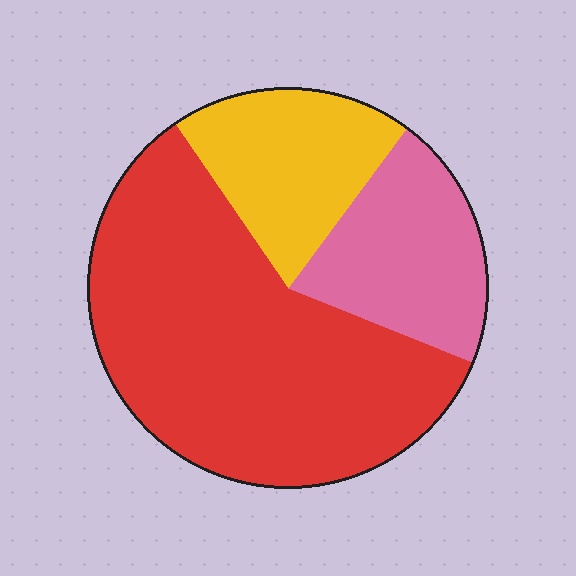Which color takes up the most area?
Red, at roughly 60%.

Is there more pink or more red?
Red.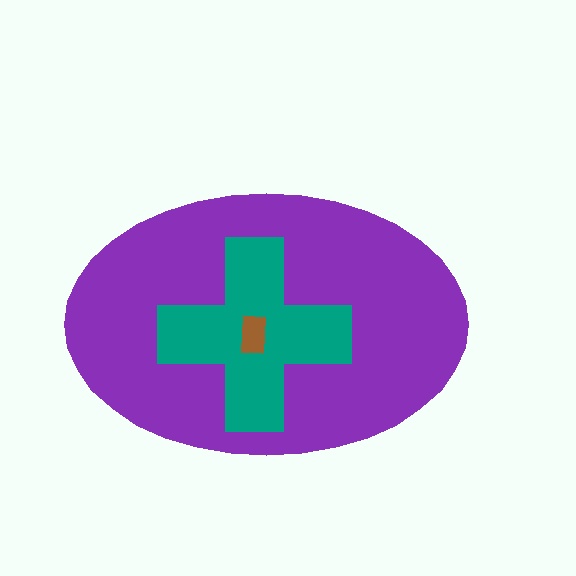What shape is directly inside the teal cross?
The brown rectangle.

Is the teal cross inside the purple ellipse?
Yes.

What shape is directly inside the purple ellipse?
The teal cross.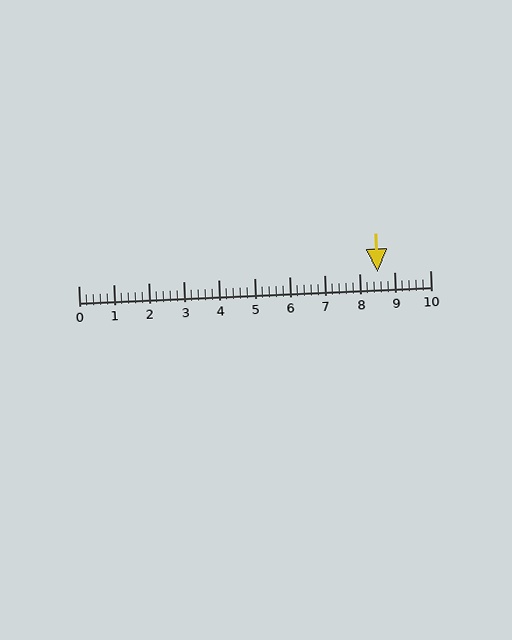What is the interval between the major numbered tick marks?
The major tick marks are spaced 1 units apart.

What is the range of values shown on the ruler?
The ruler shows values from 0 to 10.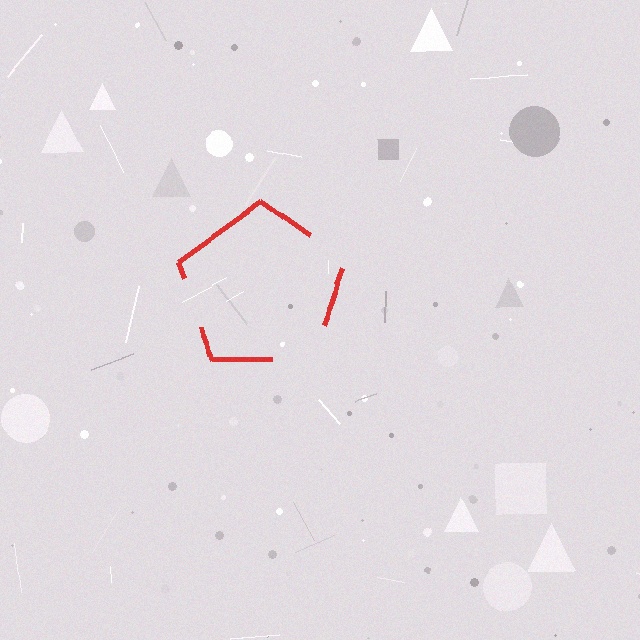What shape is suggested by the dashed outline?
The dashed outline suggests a pentagon.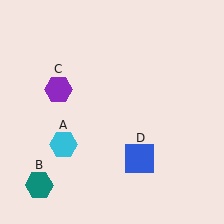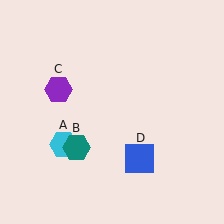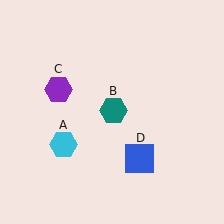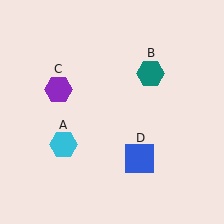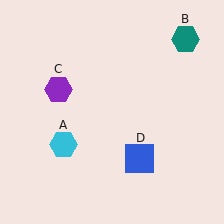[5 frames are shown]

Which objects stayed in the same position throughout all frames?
Cyan hexagon (object A) and purple hexagon (object C) and blue square (object D) remained stationary.